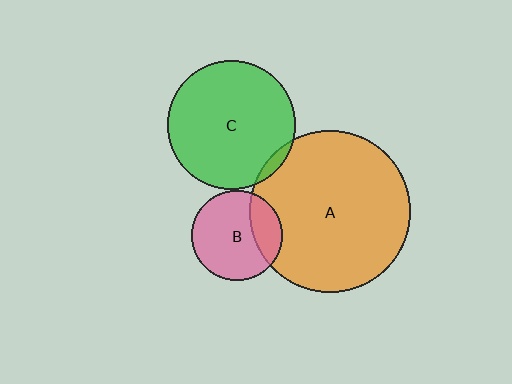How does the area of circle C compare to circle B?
Approximately 2.0 times.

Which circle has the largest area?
Circle A (orange).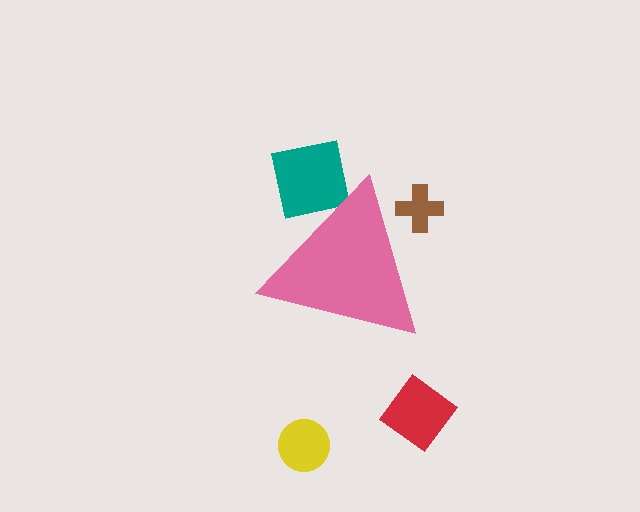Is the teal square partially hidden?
Yes, the teal square is partially hidden behind the pink triangle.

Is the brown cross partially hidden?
Yes, the brown cross is partially hidden behind the pink triangle.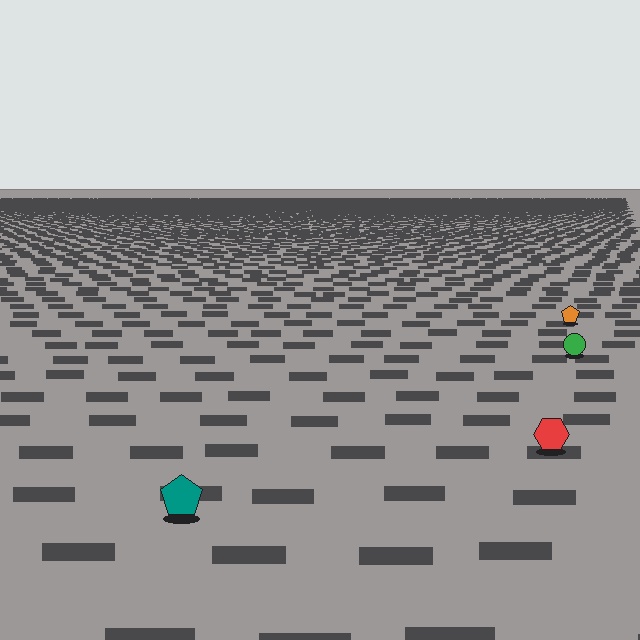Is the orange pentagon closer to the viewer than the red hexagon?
No. The red hexagon is closer — you can tell from the texture gradient: the ground texture is coarser near it.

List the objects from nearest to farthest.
From nearest to farthest: the teal pentagon, the red hexagon, the green circle, the orange pentagon.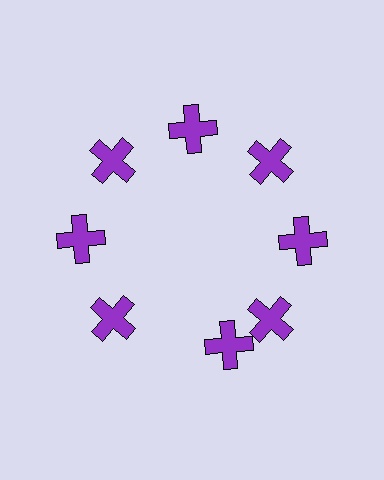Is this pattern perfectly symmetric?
No. The 8 purple crosses are arranged in a ring, but one element near the 6 o'clock position is rotated out of alignment along the ring, breaking the 8-fold rotational symmetry.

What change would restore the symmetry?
The symmetry would be restored by rotating it back into even spacing with its neighbors so that all 8 crosses sit at equal angles and equal distance from the center.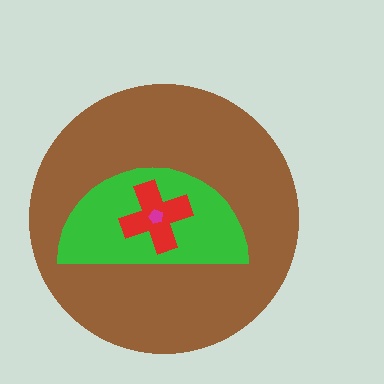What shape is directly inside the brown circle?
The green semicircle.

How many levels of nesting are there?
4.